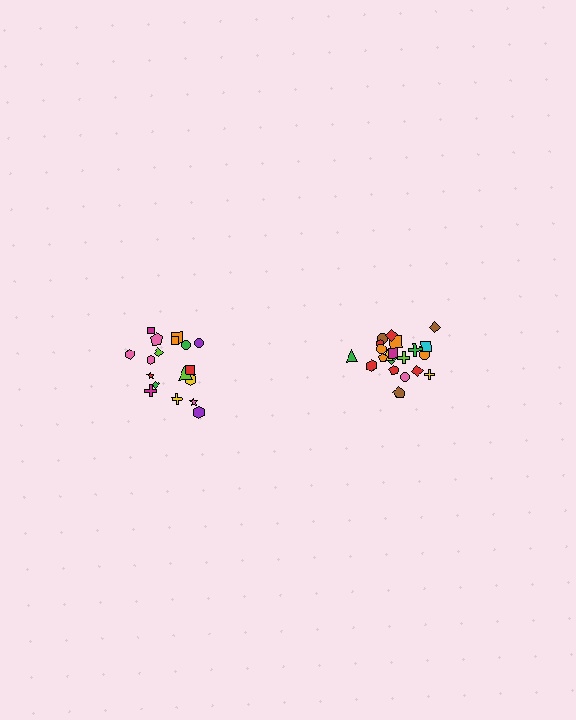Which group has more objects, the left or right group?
The right group.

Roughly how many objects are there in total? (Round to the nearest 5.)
Roughly 40 objects in total.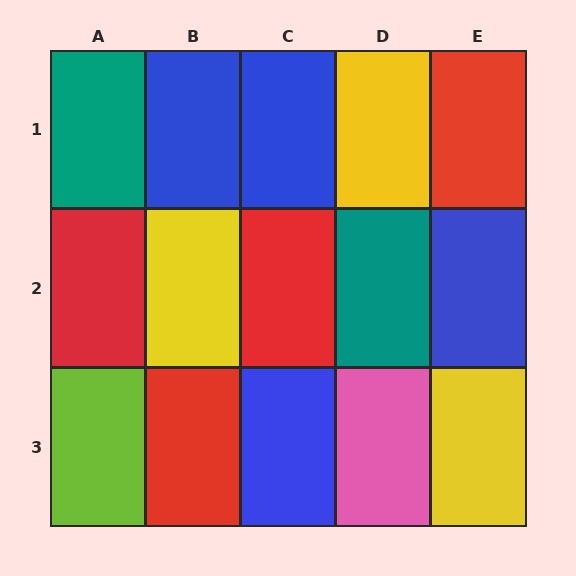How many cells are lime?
1 cell is lime.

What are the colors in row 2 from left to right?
Red, yellow, red, teal, blue.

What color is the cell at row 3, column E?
Yellow.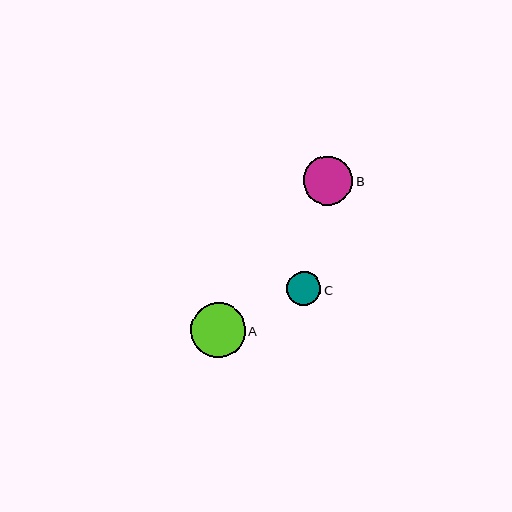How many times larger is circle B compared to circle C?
Circle B is approximately 1.4 times the size of circle C.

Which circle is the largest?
Circle A is the largest with a size of approximately 55 pixels.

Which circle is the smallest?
Circle C is the smallest with a size of approximately 34 pixels.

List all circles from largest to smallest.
From largest to smallest: A, B, C.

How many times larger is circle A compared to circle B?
Circle A is approximately 1.1 times the size of circle B.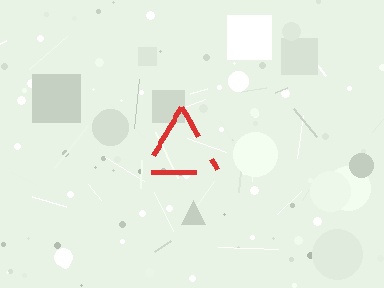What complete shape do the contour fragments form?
The contour fragments form a triangle.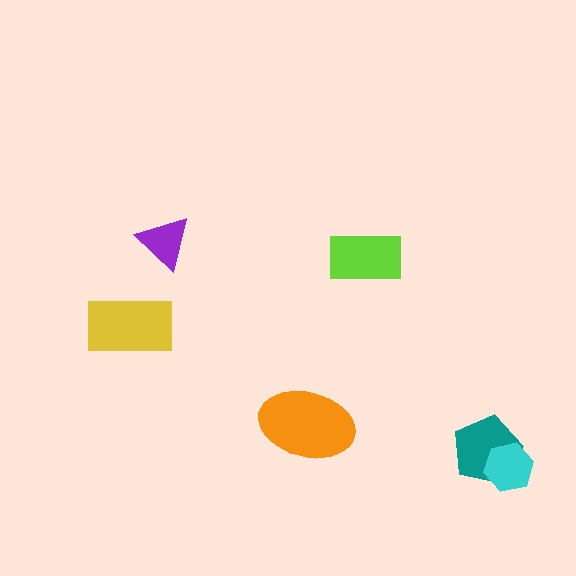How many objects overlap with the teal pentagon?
1 object overlaps with the teal pentagon.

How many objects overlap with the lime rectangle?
0 objects overlap with the lime rectangle.